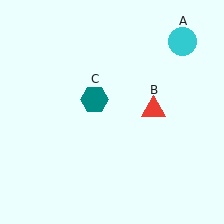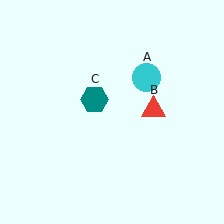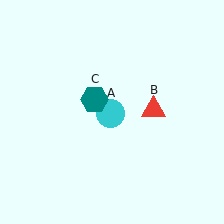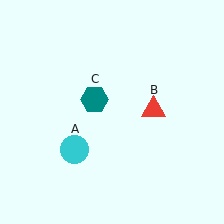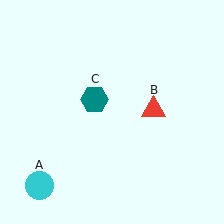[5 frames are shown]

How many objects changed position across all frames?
1 object changed position: cyan circle (object A).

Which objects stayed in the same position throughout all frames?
Red triangle (object B) and teal hexagon (object C) remained stationary.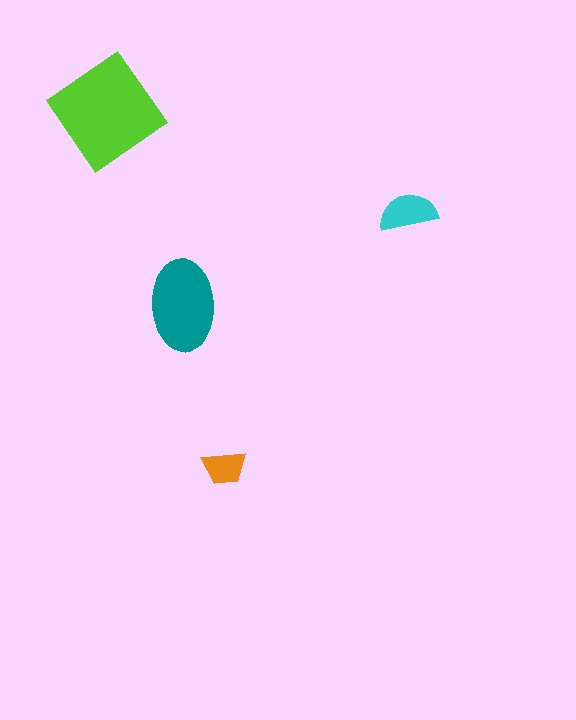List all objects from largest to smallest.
The lime diamond, the teal ellipse, the cyan semicircle, the orange trapezoid.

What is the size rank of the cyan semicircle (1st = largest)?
3rd.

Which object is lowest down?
The orange trapezoid is bottommost.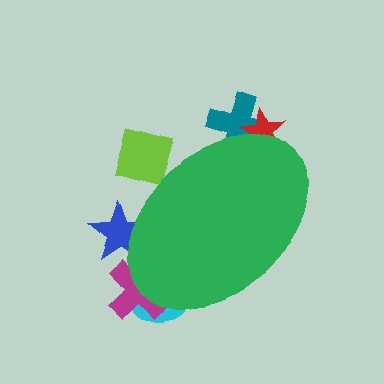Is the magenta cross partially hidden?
Yes, the magenta cross is partially hidden behind the green ellipse.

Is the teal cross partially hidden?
Yes, the teal cross is partially hidden behind the green ellipse.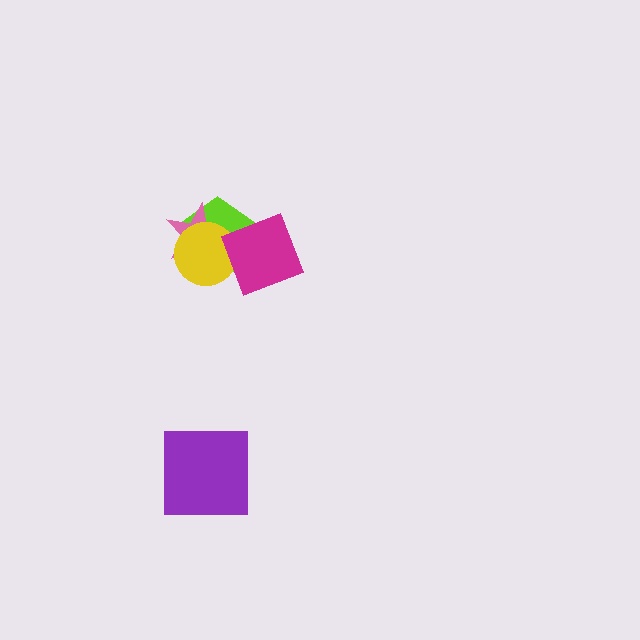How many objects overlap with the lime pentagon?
3 objects overlap with the lime pentagon.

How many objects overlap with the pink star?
3 objects overlap with the pink star.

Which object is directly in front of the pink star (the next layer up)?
The yellow circle is directly in front of the pink star.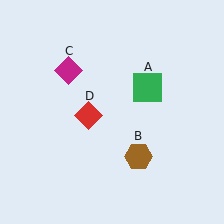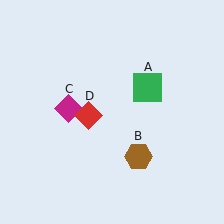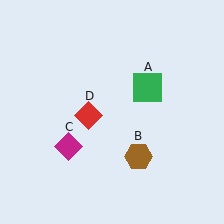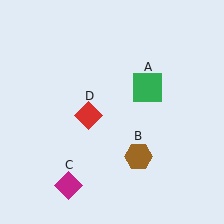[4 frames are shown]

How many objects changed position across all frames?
1 object changed position: magenta diamond (object C).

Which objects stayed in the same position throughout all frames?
Green square (object A) and brown hexagon (object B) and red diamond (object D) remained stationary.